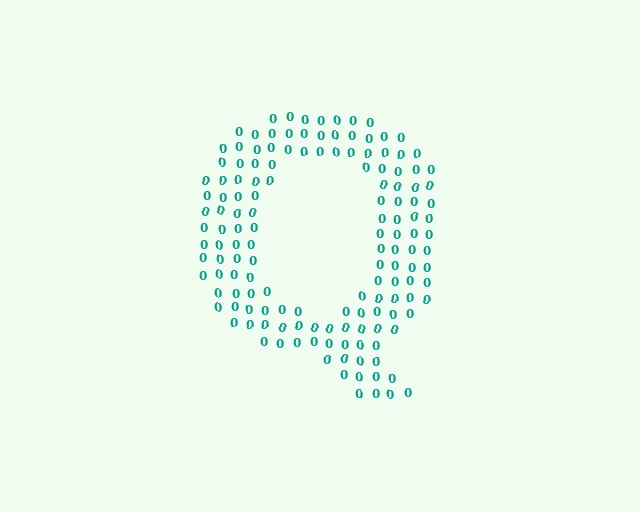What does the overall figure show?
The overall figure shows the letter Q.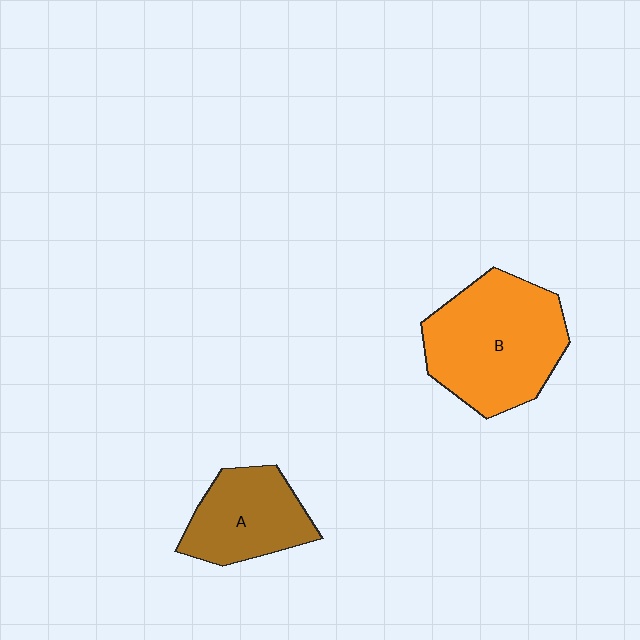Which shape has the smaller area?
Shape A (brown).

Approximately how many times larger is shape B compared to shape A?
Approximately 1.6 times.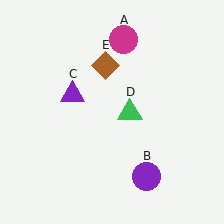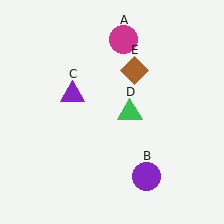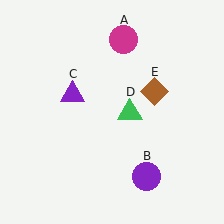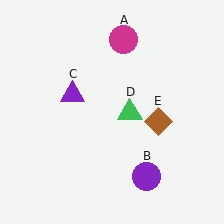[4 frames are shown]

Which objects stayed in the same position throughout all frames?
Magenta circle (object A) and purple circle (object B) and purple triangle (object C) and green triangle (object D) remained stationary.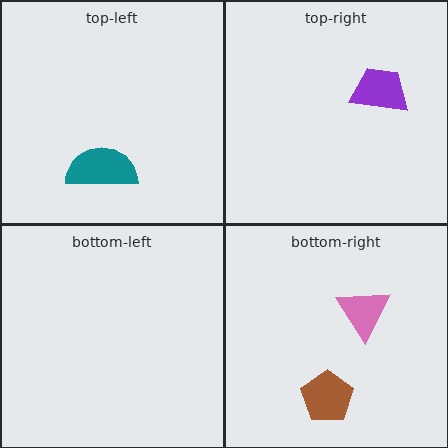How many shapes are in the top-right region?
1.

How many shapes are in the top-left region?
1.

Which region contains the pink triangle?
The bottom-right region.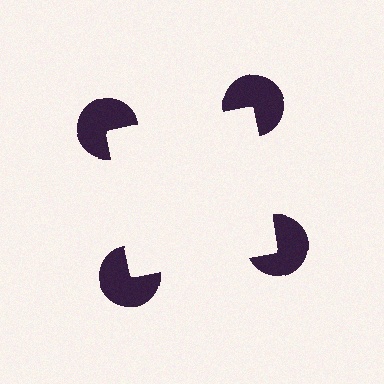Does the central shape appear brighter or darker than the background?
It typically appears slightly brighter than the background, even though no actual brightness change is drawn.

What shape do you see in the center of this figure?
An illusory square — its edges are inferred from the aligned wedge cuts in the pac-man discs, not physically drawn.